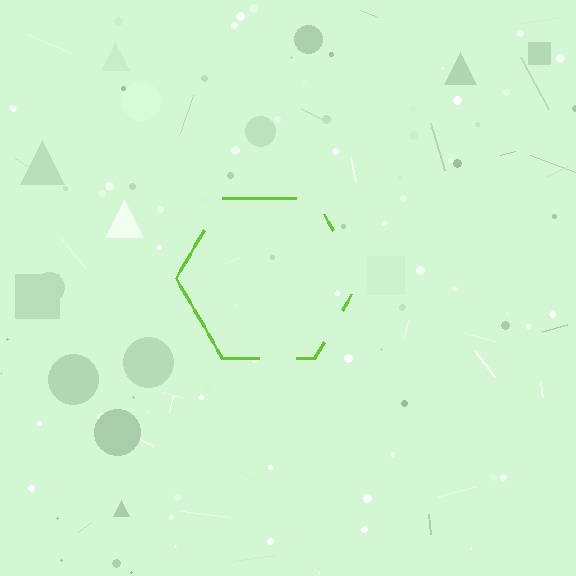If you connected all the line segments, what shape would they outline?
They would outline a hexagon.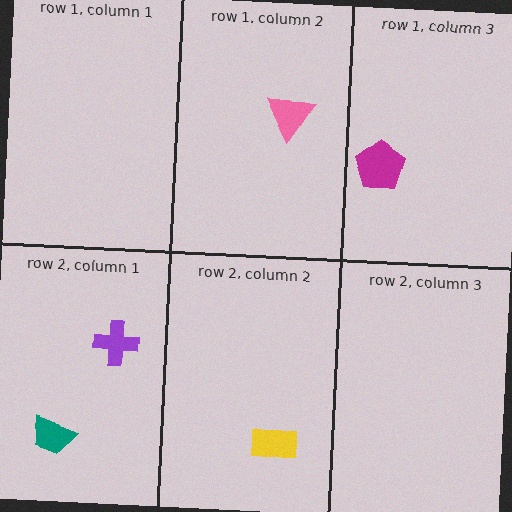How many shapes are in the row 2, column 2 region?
1.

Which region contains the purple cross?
The row 2, column 1 region.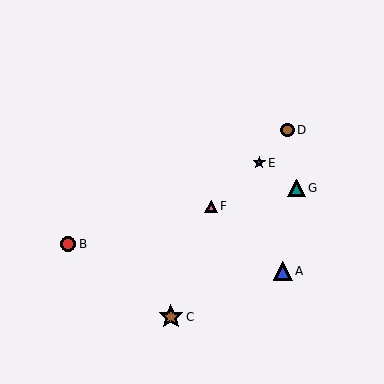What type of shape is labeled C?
Shape C is a brown star.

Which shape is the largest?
The brown star (labeled C) is the largest.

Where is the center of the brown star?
The center of the brown star is at (171, 317).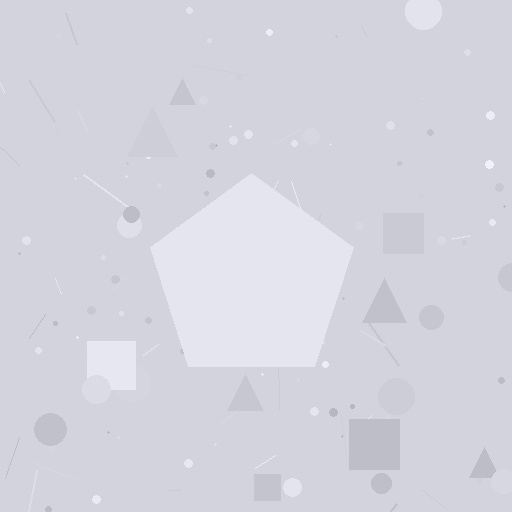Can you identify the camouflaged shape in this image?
The camouflaged shape is a pentagon.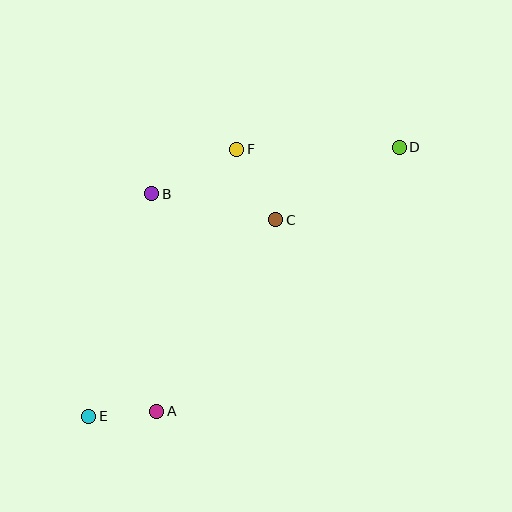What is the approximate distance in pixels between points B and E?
The distance between B and E is approximately 231 pixels.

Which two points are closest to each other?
Points A and E are closest to each other.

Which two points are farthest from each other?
Points D and E are farthest from each other.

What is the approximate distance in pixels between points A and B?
The distance between A and B is approximately 217 pixels.